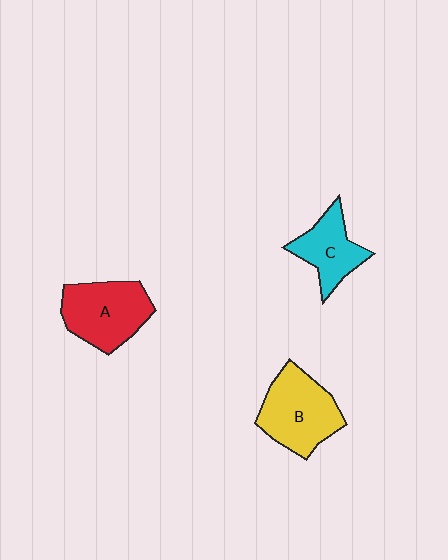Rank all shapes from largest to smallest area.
From largest to smallest: B (yellow), A (red), C (cyan).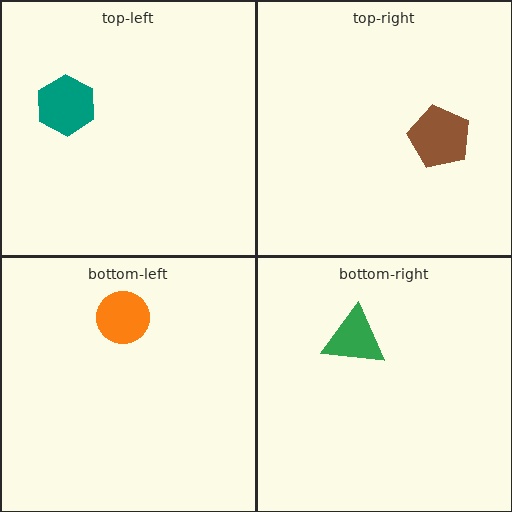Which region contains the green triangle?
The bottom-right region.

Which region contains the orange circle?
The bottom-left region.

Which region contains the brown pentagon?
The top-right region.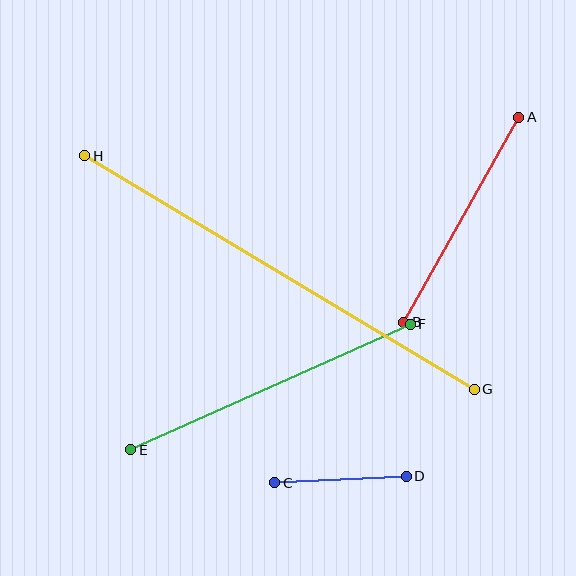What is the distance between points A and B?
The distance is approximately 235 pixels.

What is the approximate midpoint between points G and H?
The midpoint is at approximately (279, 272) pixels.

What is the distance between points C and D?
The distance is approximately 132 pixels.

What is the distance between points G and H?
The distance is approximately 454 pixels.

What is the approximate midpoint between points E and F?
The midpoint is at approximately (270, 387) pixels.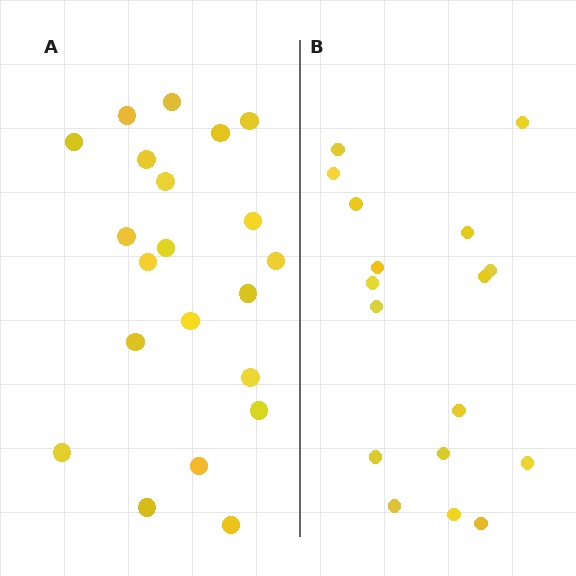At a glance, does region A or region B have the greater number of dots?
Region A (the left region) has more dots.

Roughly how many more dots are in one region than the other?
Region A has about 4 more dots than region B.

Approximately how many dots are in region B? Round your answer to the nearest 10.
About 20 dots. (The exact count is 17, which rounds to 20.)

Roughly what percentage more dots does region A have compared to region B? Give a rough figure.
About 25% more.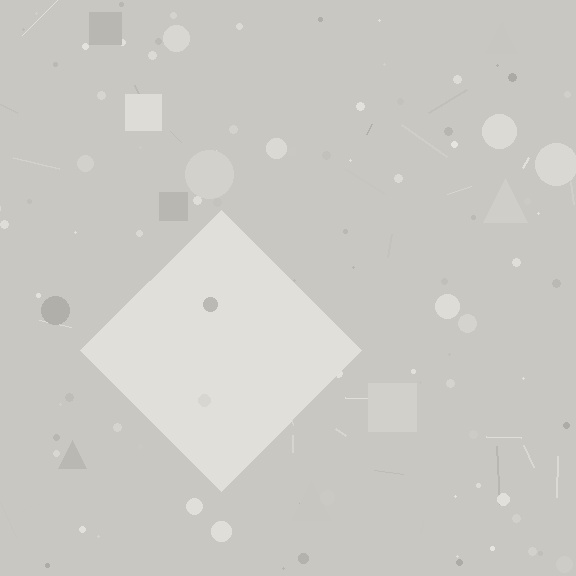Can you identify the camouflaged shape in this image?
The camouflaged shape is a diamond.